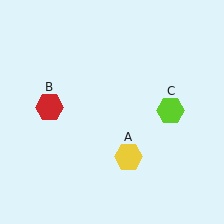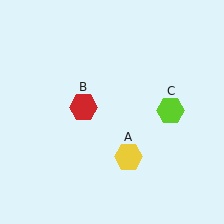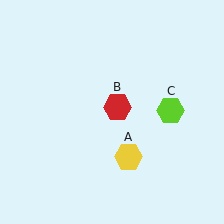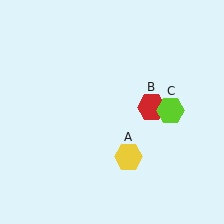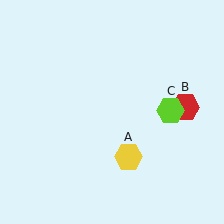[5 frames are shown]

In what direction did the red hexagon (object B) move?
The red hexagon (object B) moved right.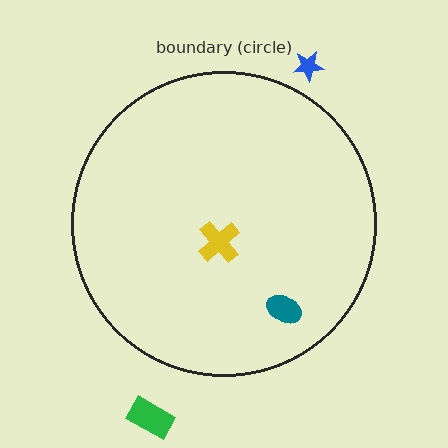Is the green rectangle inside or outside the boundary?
Outside.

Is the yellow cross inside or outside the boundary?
Inside.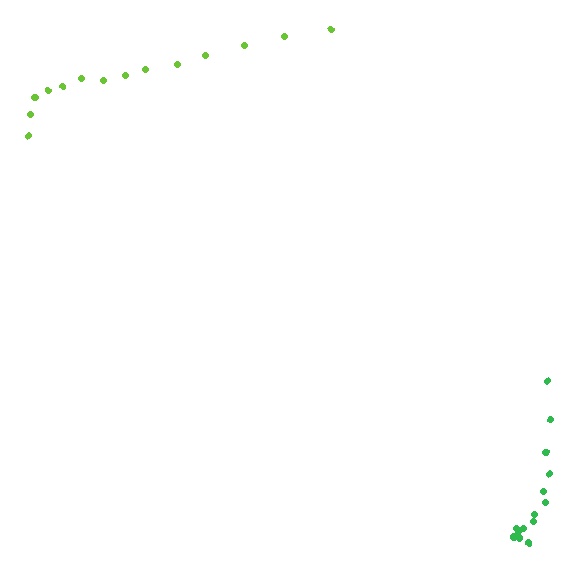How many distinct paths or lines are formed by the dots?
There are 2 distinct paths.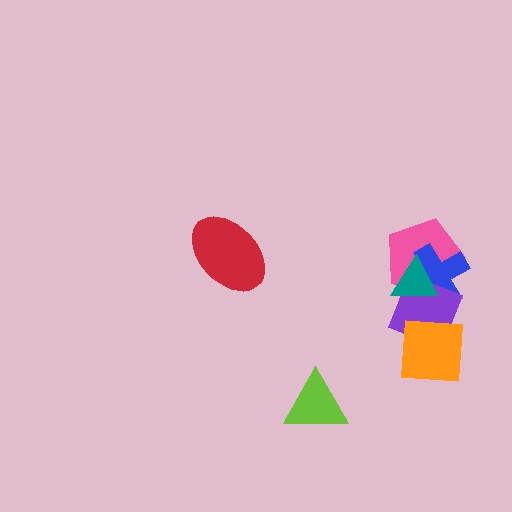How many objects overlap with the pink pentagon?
3 objects overlap with the pink pentagon.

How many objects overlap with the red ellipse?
0 objects overlap with the red ellipse.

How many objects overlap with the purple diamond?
4 objects overlap with the purple diamond.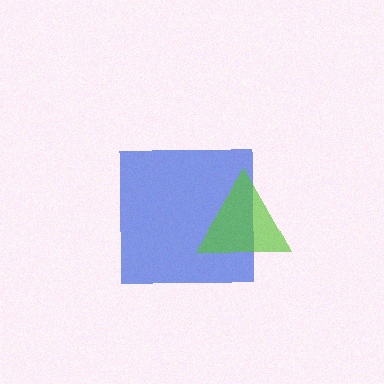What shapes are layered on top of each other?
The layered shapes are: a blue square, a lime triangle.